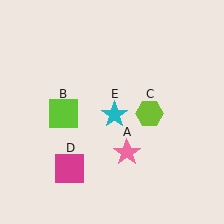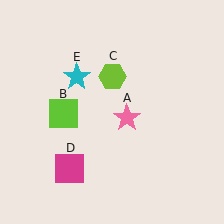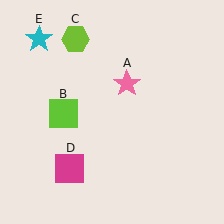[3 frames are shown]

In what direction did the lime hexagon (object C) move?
The lime hexagon (object C) moved up and to the left.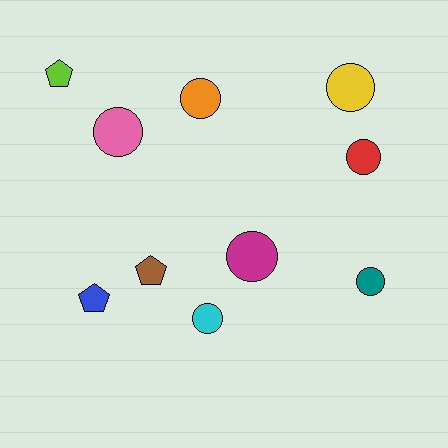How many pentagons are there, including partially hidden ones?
There are 3 pentagons.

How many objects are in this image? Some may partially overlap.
There are 10 objects.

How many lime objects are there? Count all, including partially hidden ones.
There is 1 lime object.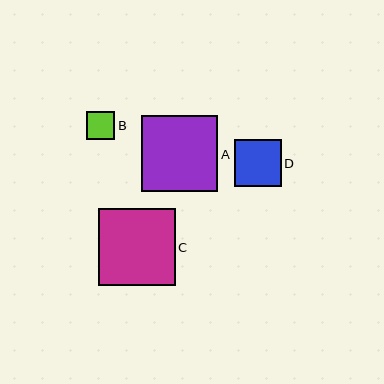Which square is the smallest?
Square B is the smallest with a size of approximately 29 pixels.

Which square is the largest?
Square C is the largest with a size of approximately 77 pixels.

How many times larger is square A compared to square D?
Square A is approximately 1.6 times the size of square D.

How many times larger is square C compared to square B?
Square C is approximately 2.7 times the size of square B.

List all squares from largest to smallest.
From largest to smallest: C, A, D, B.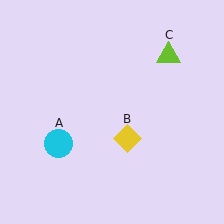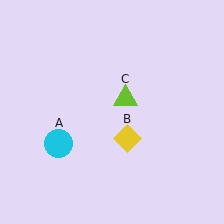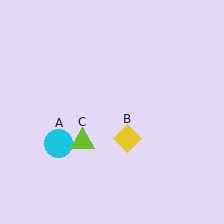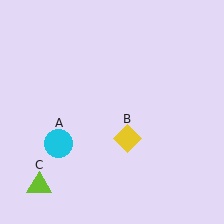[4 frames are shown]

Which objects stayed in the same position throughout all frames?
Cyan circle (object A) and yellow diamond (object B) remained stationary.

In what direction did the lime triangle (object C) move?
The lime triangle (object C) moved down and to the left.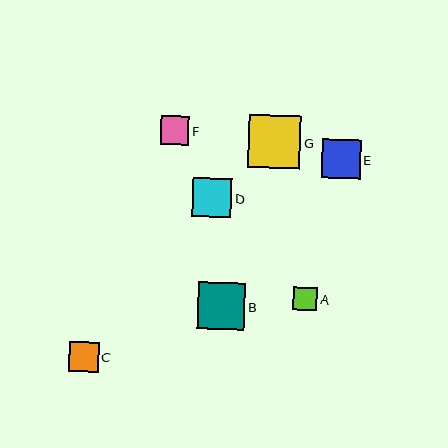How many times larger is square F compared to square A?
Square F is approximately 1.2 times the size of square A.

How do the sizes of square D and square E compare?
Square D and square E are approximately the same size.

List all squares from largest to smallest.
From largest to smallest: G, B, D, E, C, F, A.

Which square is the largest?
Square G is the largest with a size of approximately 52 pixels.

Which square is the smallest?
Square A is the smallest with a size of approximately 24 pixels.